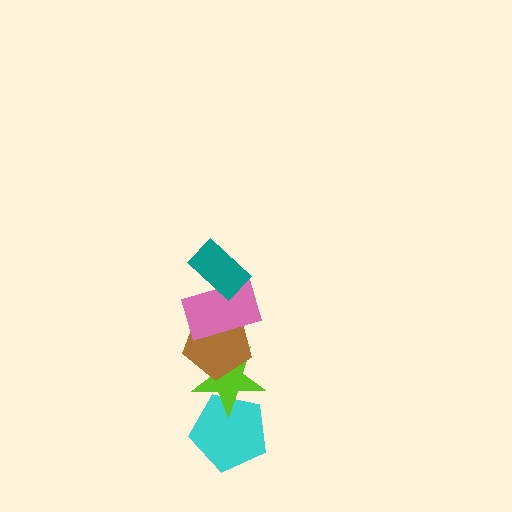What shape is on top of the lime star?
The brown pentagon is on top of the lime star.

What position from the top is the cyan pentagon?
The cyan pentagon is 5th from the top.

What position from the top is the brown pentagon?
The brown pentagon is 3rd from the top.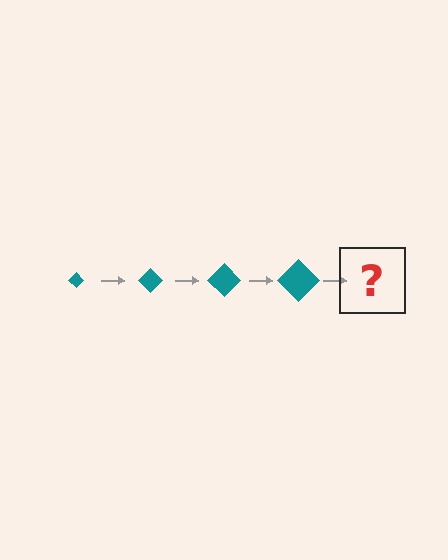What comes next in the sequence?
The next element should be a teal diamond, larger than the previous one.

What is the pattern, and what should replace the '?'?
The pattern is that the diamond gets progressively larger each step. The '?' should be a teal diamond, larger than the previous one.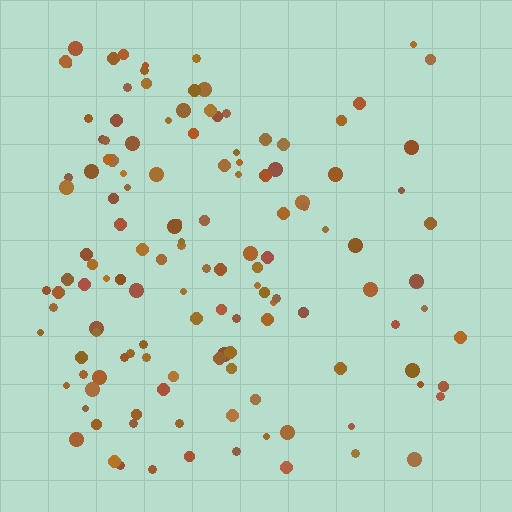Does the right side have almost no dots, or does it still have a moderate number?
Still a moderate number, just noticeably fewer than the left.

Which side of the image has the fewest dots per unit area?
The right.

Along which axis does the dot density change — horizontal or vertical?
Horizontal.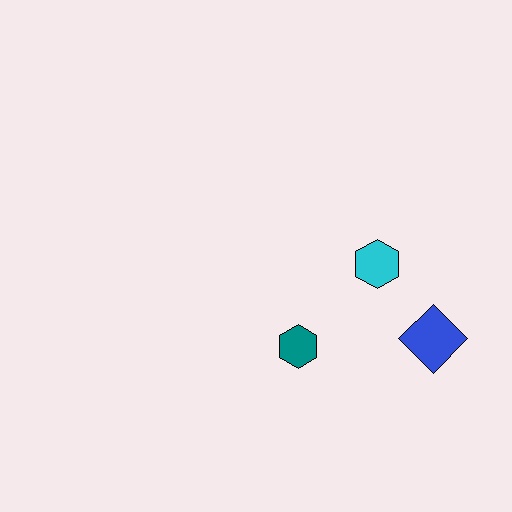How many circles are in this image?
There are no circles.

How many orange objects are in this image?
There are no orange objects.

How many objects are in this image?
There are 3 objects.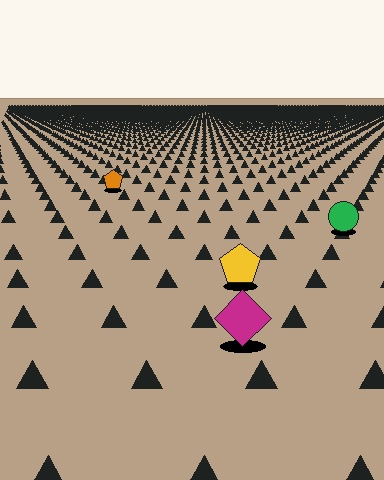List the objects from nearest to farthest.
From nearest to farthest: the magenta diamond, the yellow pentagon, the green circle, the orange pentagon.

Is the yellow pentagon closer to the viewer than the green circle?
Yes. The yellow pentagon is closer — you can tell from the texture gradient: the ground texture is coarser near it.